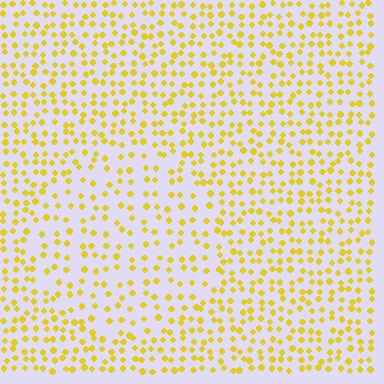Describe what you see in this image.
The image contains small yellow elements arranged at two different densities. A circle-shaped region is visible where the elements are less densely packed than the surrounding area.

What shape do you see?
I see a circle.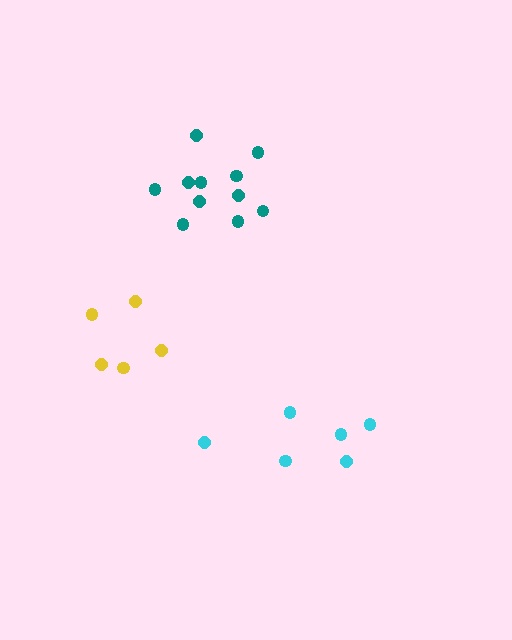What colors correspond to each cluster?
The clusters are colored: yellow, teal, cyan.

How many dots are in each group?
Group 1: 5 dots, Group 2: 11 dots, Group 3: 6 dots (22 total).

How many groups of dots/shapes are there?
There are 3 groups.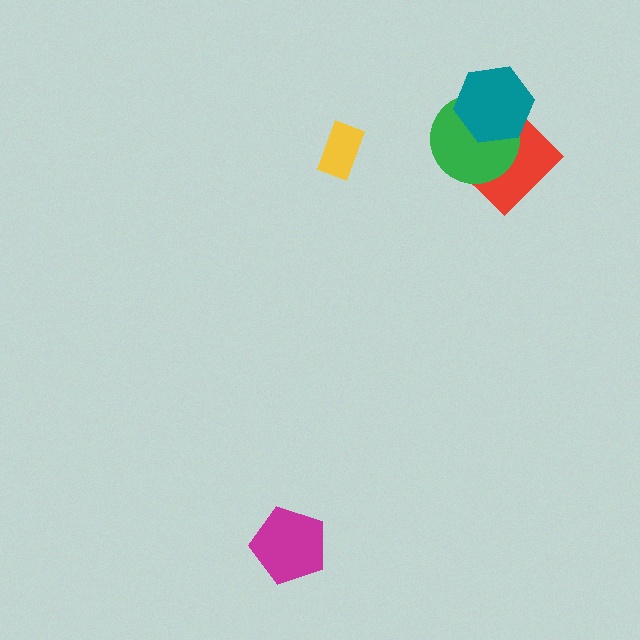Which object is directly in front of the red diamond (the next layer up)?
The green circle is directly in front of the red diamond.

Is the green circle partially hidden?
Yes, it is partially covered by another shape.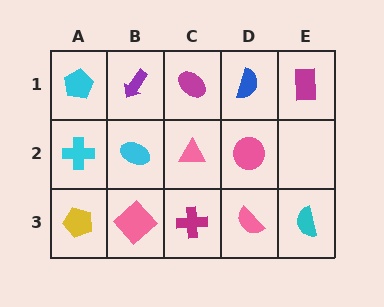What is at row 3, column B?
A pink diamond.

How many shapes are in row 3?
5 shapes.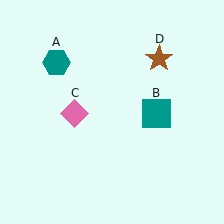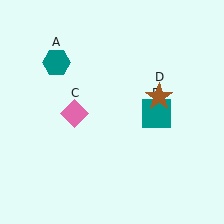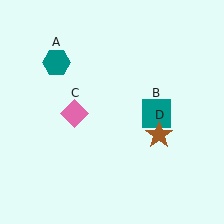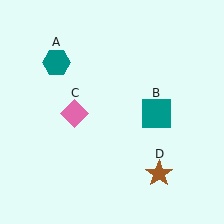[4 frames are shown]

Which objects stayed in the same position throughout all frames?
Teal hexagon (object A) and teal square (object B) and pink diamond (object C) remained stationary.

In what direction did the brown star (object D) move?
The brown star (object D) moved down.